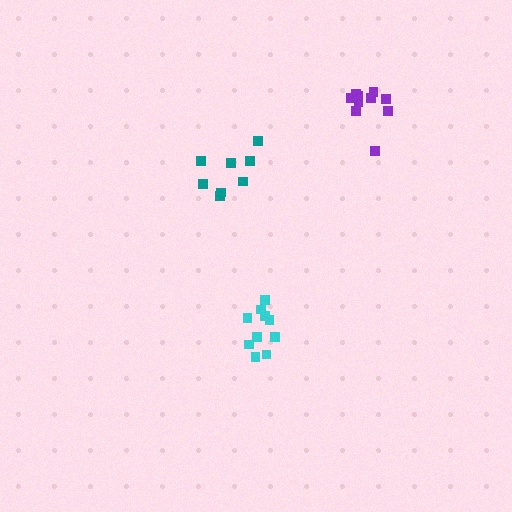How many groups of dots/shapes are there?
There are 3 groups.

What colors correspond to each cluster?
The clusters are colored: cyan, purple, teal.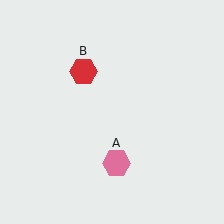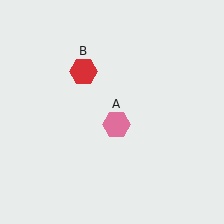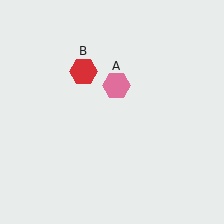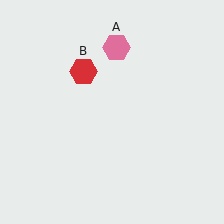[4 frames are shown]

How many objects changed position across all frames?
1 object changed position: pink hexagon (object A).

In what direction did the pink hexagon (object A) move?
The pink hexagon (object A) moved up.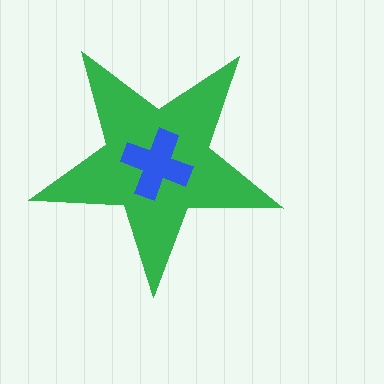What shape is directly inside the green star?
The blue cross.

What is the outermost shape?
The green star.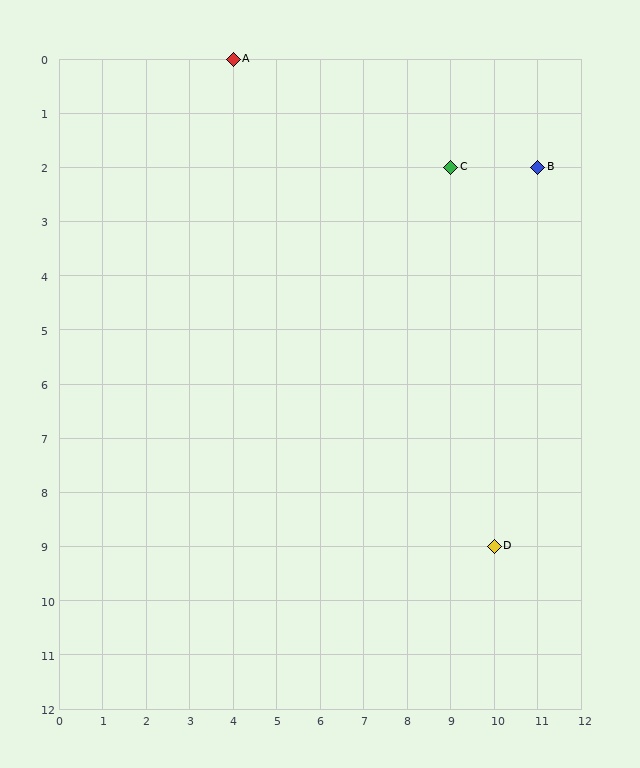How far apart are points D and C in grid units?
Points D and C are 1 column and 7 rows apart (about 7.1 grid units diagonally).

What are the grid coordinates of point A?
Point A is at grid coordinates (4, 0).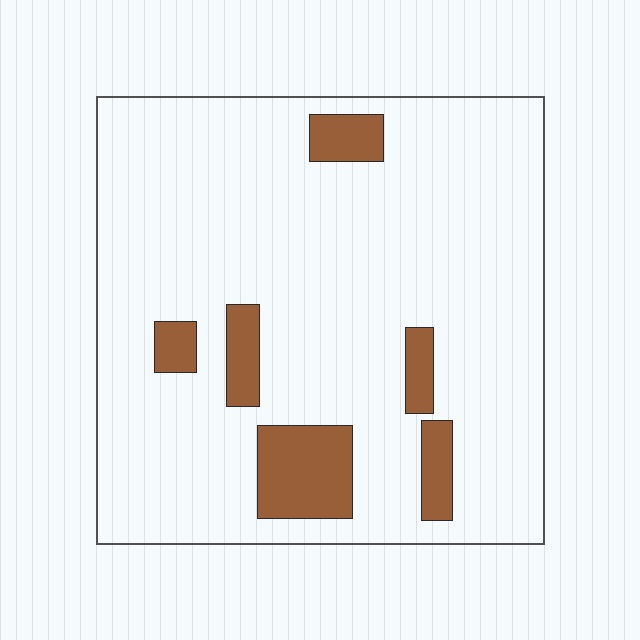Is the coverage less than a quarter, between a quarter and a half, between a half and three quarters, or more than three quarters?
Less than a quarter.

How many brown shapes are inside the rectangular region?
6.